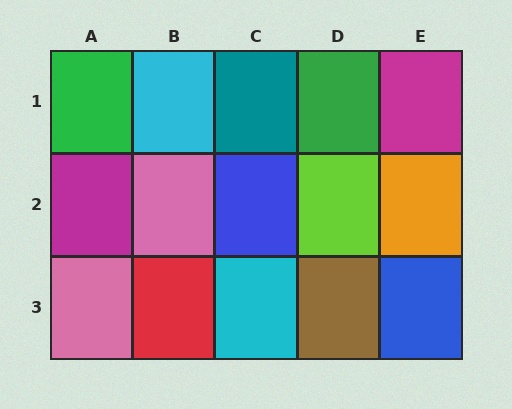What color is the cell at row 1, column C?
Teal.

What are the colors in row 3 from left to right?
Pink, red, cyan, brown, blue.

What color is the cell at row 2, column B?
Pink.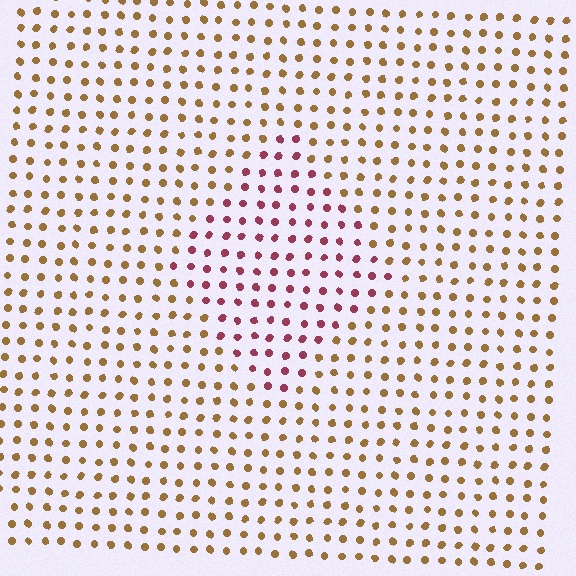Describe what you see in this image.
The image is filled with small brown elements in a uniform arrangement. A diamond-shaped region is visible where the elements are tinted to a slightly different hue, forming a subtle color boundary.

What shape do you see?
I see a diamond.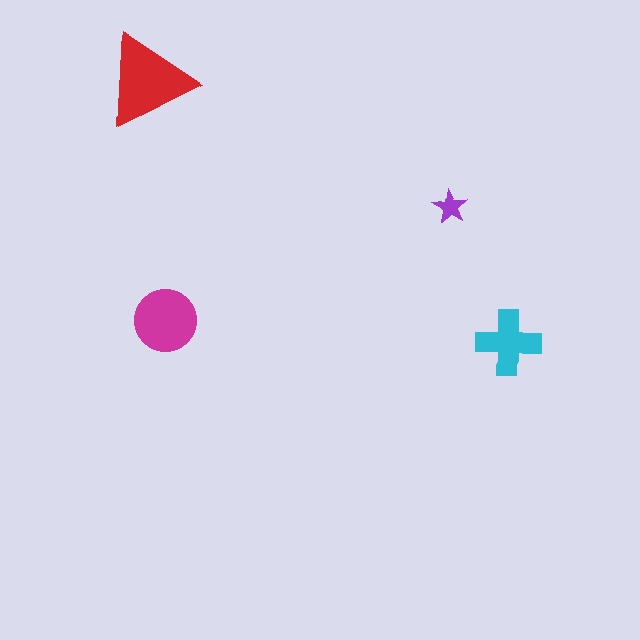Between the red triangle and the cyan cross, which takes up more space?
The red triangle.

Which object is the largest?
The red triangle.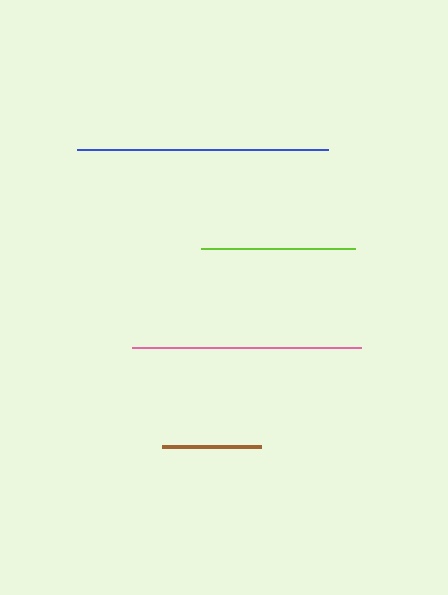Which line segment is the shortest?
The brown line is the shortest at approximately 99 pixels.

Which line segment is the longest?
The blue line is the longest at approximately 251 pixels.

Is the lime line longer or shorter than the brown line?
The lime line is longer than the brown line.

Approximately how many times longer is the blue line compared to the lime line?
The blue line is approximately 1.6 times the length of the lime line.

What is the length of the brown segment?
The brown segment is approximately 99 pixels long.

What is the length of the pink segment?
The pink segment is approximately 229 pixels long.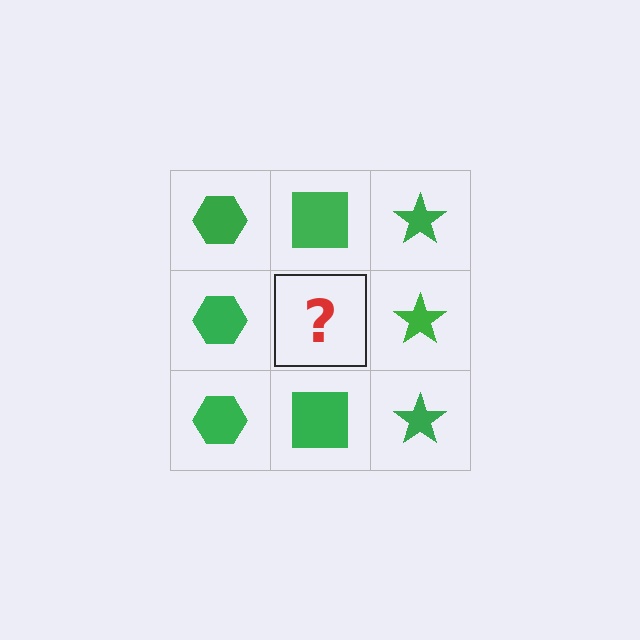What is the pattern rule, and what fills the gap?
The rule is that each column has a consistent shape. The gap should be filled with a green square.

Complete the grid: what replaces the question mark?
The question mark should be replaced with a green square.